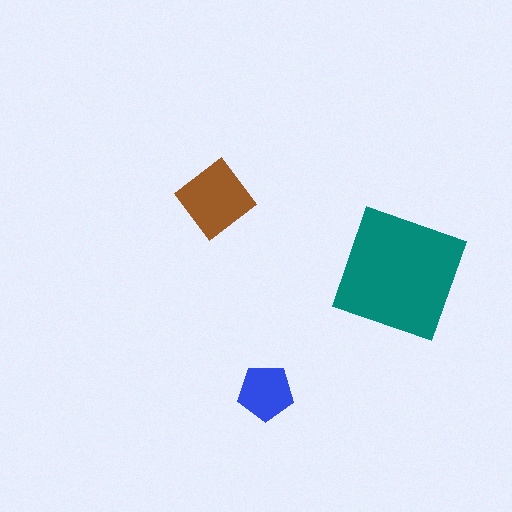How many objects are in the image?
There are 3 objects in the image.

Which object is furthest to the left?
The brown diamond is leftmost.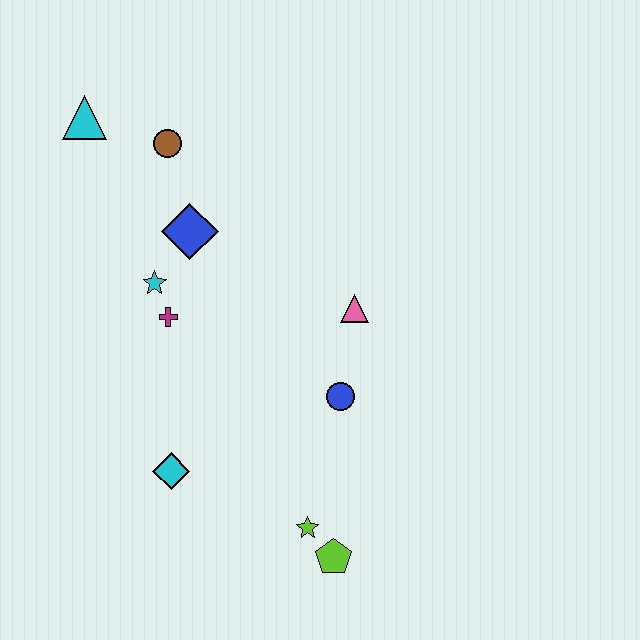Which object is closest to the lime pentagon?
The lime star is closest to the lime pentagon.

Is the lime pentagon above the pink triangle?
No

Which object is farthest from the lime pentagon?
The cyan triangle is farthest from the lime pentagon.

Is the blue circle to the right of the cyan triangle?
Yes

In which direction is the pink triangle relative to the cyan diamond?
The pink triangle is to the right of the cyan diamond.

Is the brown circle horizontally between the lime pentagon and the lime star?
No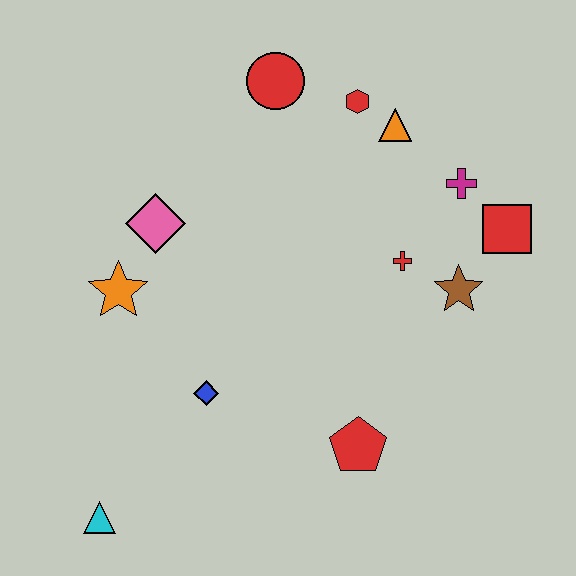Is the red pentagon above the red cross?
No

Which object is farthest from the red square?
The cyan triangle is farthest from the red square.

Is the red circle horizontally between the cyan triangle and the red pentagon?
Yes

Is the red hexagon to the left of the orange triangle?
Yes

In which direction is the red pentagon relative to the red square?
The red pentagon is below the red square.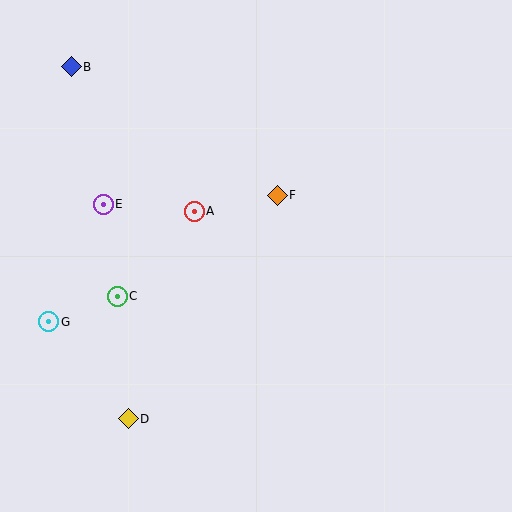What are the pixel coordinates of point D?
Point D is at (128, 419).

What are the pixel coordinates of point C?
Point C is at (117, 296).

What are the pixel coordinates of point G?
Point G is at (49, 322).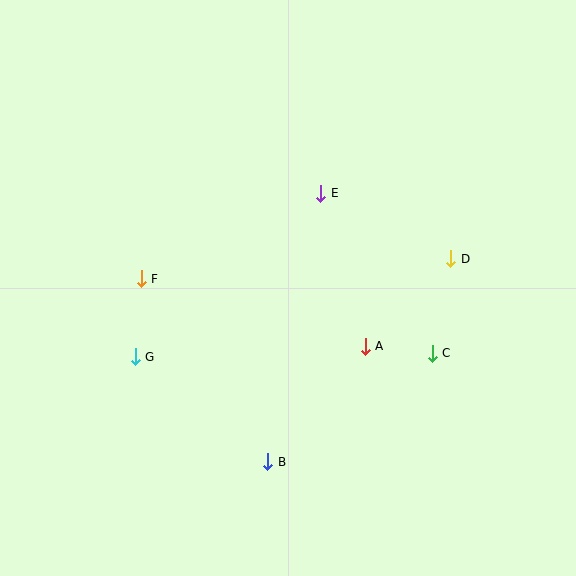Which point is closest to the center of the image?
Point A at (365, 346) is closest to the center.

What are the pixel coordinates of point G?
Point G is at (135, 357).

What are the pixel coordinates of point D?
Point D is at (451, 259).